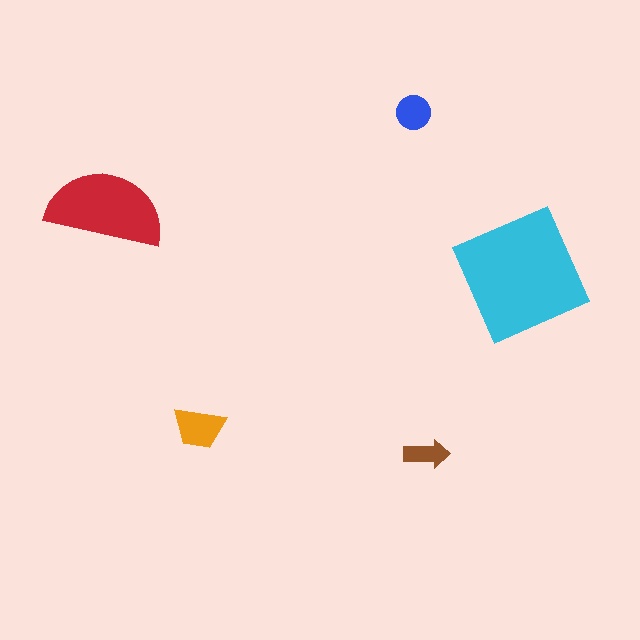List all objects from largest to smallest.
The cyan square, the red semicircle, the orange trapezoid, the blue circle, the brown arrow.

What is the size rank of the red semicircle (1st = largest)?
2nd.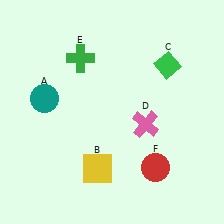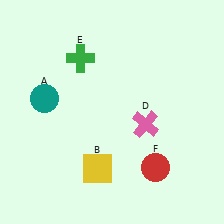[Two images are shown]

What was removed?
The green diamond (C) was removed in Image 2.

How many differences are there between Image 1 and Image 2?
There is 1 difference between the two images.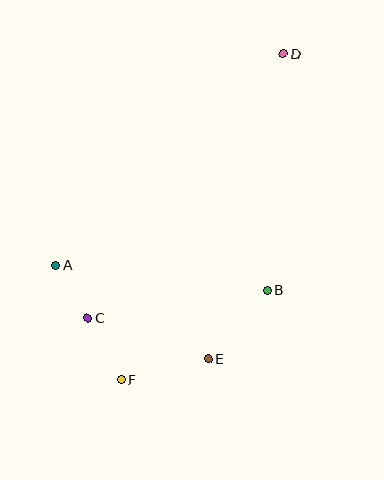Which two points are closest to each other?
Points A and C are closest to each other.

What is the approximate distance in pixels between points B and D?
The distance between B and D is approximately 237 pixels.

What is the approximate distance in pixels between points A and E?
The distance between A and E is approximately 179 pixels.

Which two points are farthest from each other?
Points D and F are farthest from each other.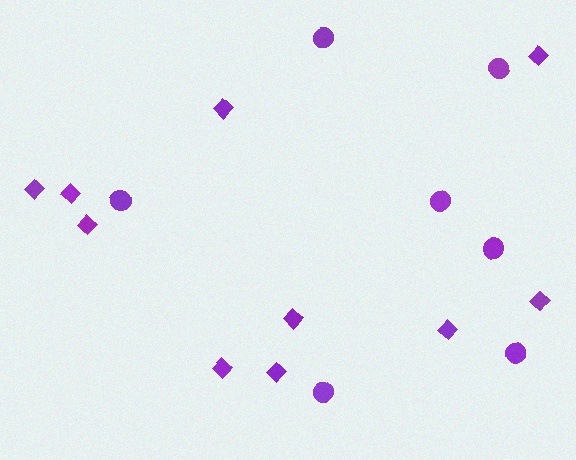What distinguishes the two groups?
There are 2 groups: one group of circles (7) and one group of diamonds (10).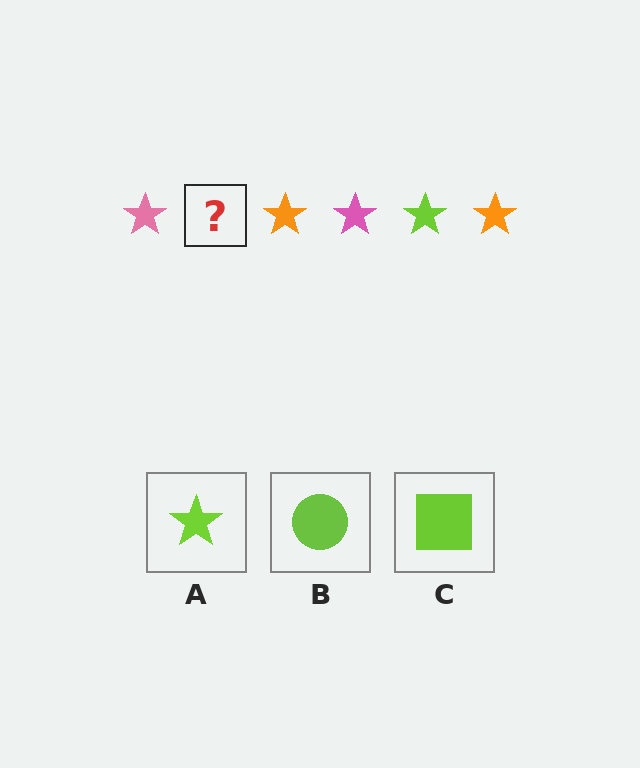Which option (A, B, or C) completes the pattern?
A.